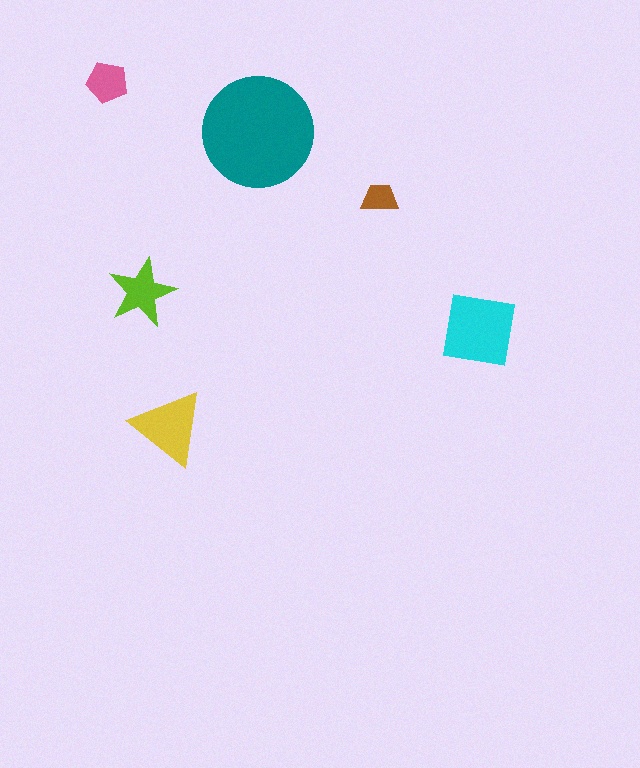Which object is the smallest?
The brown trapezoid.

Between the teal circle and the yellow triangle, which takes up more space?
The teal circle.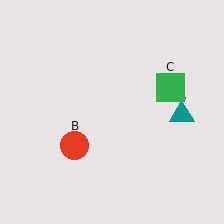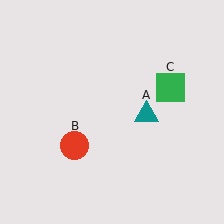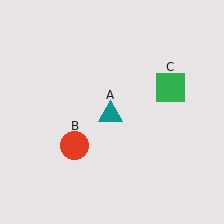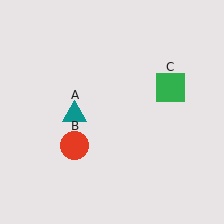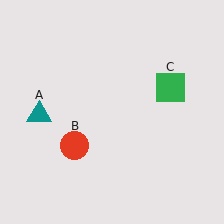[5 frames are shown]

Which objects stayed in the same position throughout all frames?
Red circle (object B) and green square (object C) remained stationary.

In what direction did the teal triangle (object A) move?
The teal triangle (object A) moved left.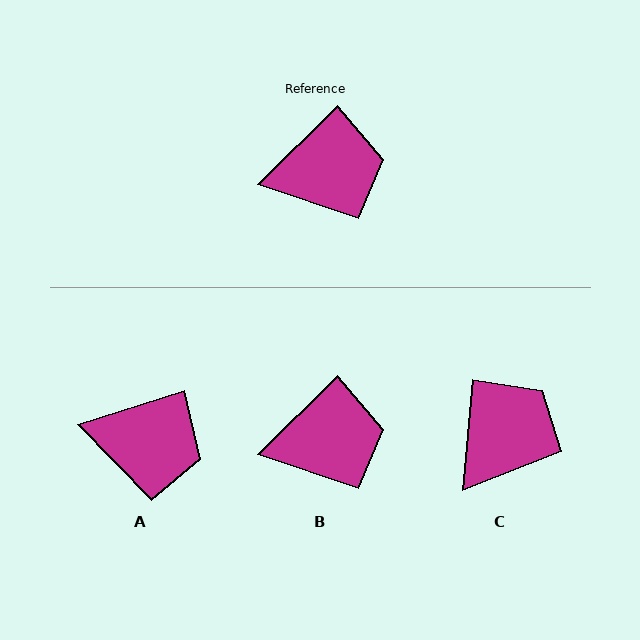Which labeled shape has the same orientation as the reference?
B.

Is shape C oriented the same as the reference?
No, it is off by about 40 degrees.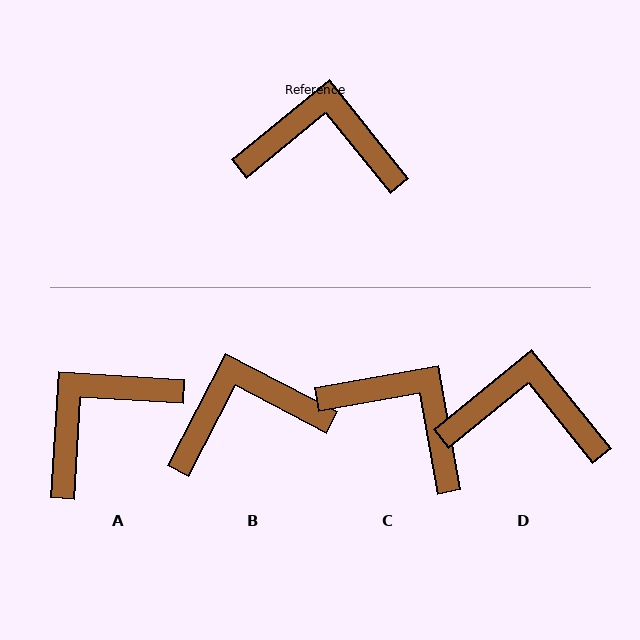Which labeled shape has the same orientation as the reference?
D.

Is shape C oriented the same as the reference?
No, it is off by about 29 degrees.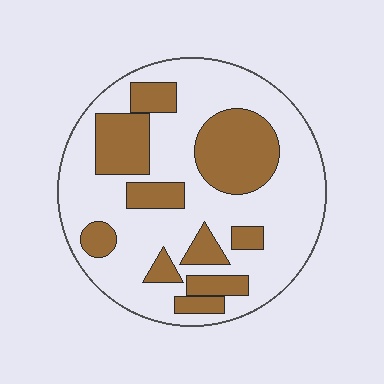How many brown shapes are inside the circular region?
10.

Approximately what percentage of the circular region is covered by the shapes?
Approximately 30%.